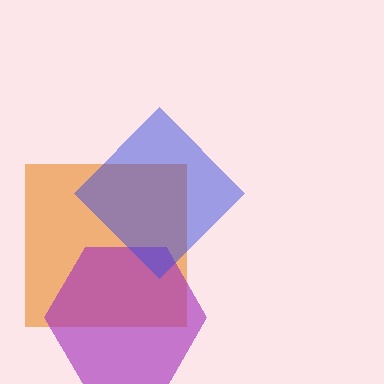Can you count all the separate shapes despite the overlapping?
Yes, there are 3 separate shapes.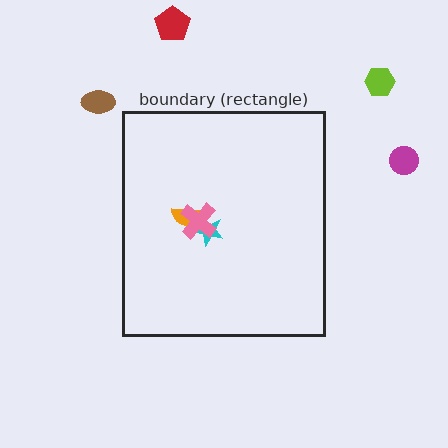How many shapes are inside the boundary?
3 inside, 4 outside.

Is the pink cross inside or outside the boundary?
Inside.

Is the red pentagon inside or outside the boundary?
Outside.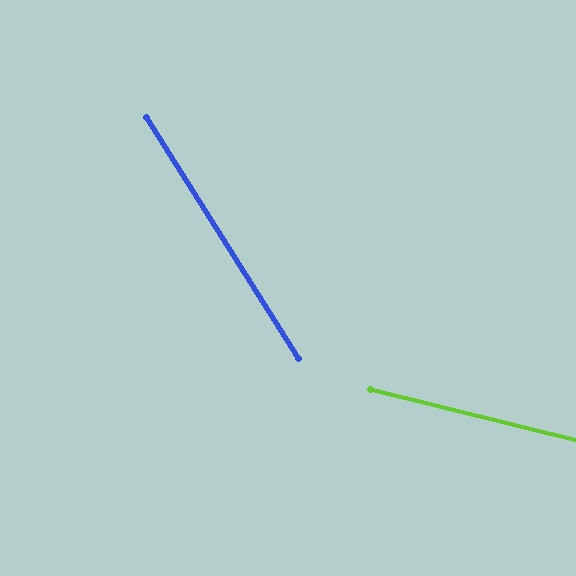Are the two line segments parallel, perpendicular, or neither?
Neither parallel nor perpendicular — they differ by about 44°.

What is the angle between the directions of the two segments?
Approximately 44 degrees.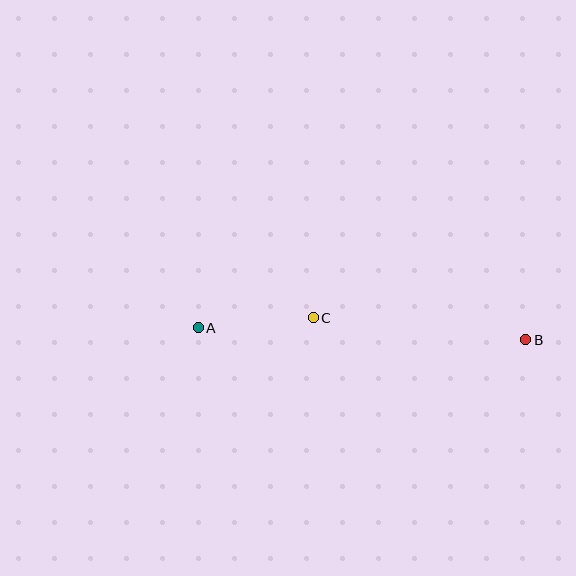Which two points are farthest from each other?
Points A and B are farthest from each other.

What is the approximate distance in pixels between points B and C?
The distance between B and C is approximately 214 pixels.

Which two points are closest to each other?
Points A and C are closest to each other.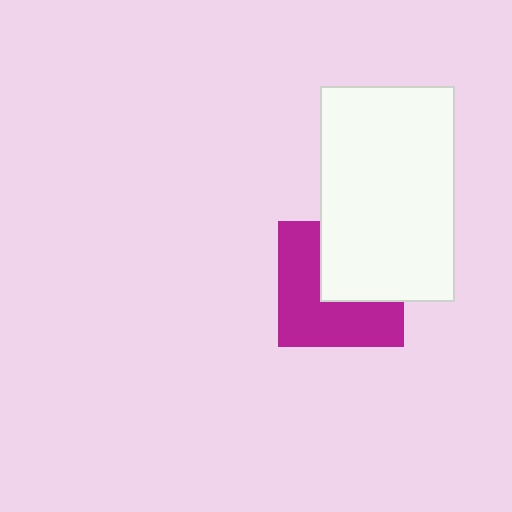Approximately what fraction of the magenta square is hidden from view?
Roughly 42% of the magenta square is hidden behind the white rectangle.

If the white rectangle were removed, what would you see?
You would see the complete magenta square.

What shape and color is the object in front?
The object in front is a white rectangle.